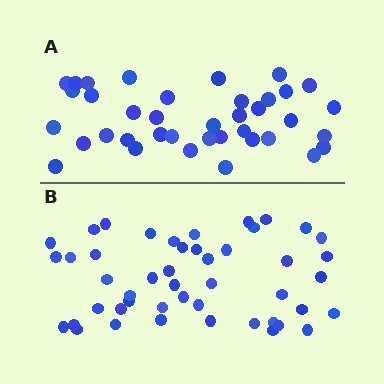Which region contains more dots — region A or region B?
Region B (the bottom region) has more dots.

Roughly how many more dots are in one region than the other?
Region B has roughly 8 or so more dots than region A.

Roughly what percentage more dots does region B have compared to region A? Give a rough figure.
About 25% more.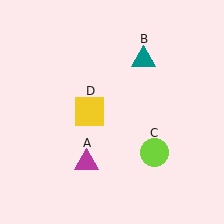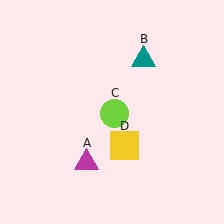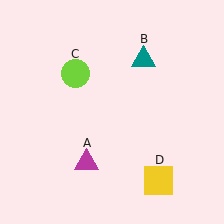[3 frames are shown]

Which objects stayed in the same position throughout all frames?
Magenta triangle (object A) and teal triangle (object B) remained stationary.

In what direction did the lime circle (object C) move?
The lime circle (object C) moved up and to the left.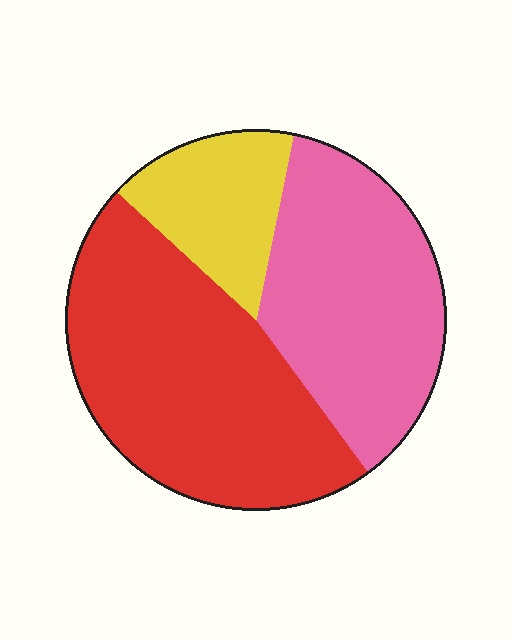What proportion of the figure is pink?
Pink covers 37% of the figure.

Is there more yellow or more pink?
Pink.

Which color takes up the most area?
Red, at roughly 45%.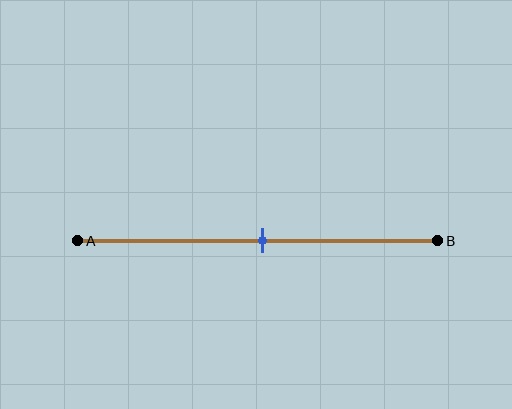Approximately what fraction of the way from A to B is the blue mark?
The blue mark is approximately 50% of the way from A to B.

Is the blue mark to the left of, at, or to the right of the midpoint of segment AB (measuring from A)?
The blue mark is approximately at the midpoint of segment AB.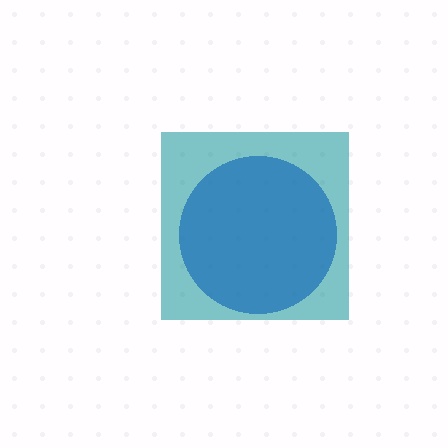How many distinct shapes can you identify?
There are 2 distinct shapes: a blue circle, a teal square.